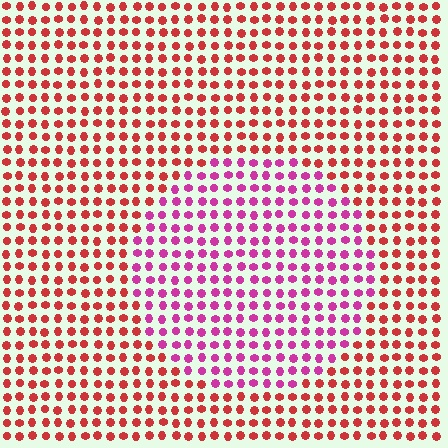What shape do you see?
I see a circle.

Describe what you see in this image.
The image is filled with small red elements in a uniform arrangement. A circle-shaped region is visible where the elements are tinted to a slightly different hue, forming a subtle color boundary.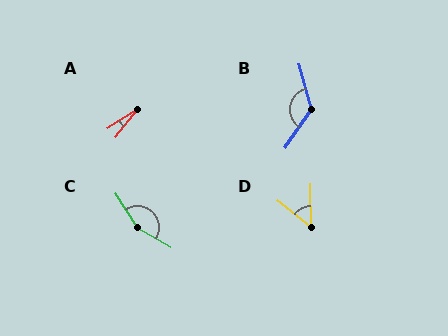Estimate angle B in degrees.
Approximately 130 degrees.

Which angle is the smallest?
A, at approximately 19 degrees.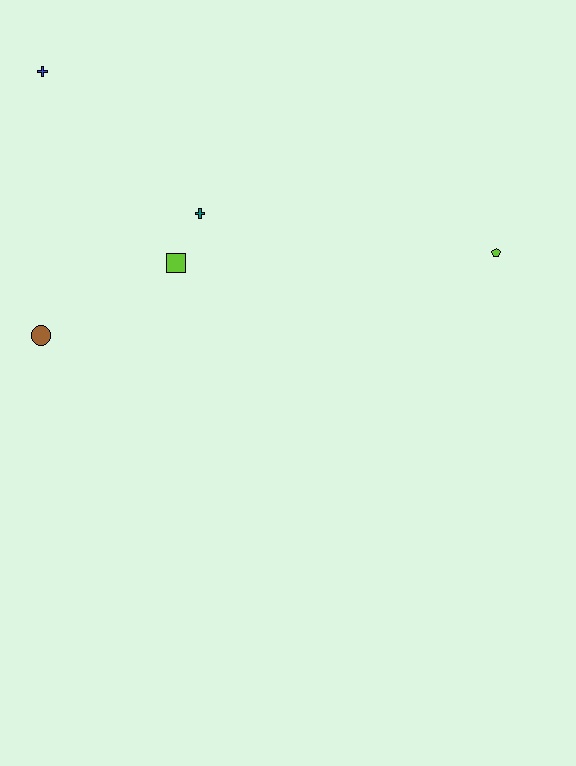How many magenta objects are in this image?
There are no magenta objects.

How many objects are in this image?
There are 5 objects.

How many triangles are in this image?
There are no triangles.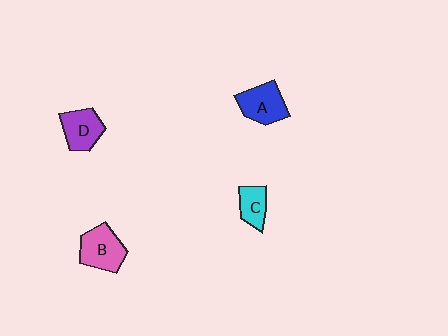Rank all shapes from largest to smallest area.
From largest to smallest: B (pink), A (blue), D (purple), C (cyan).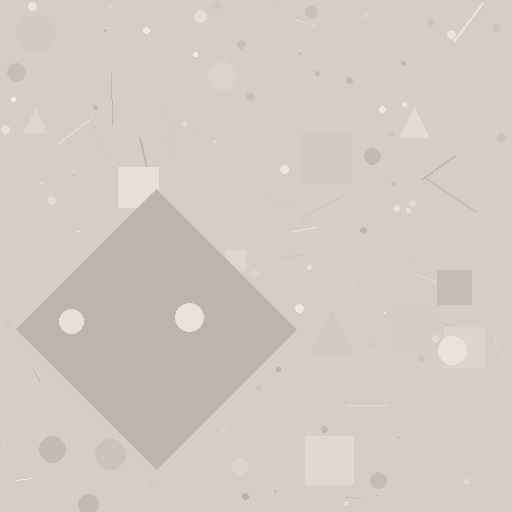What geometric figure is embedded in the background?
A diamond is embedded in the background.